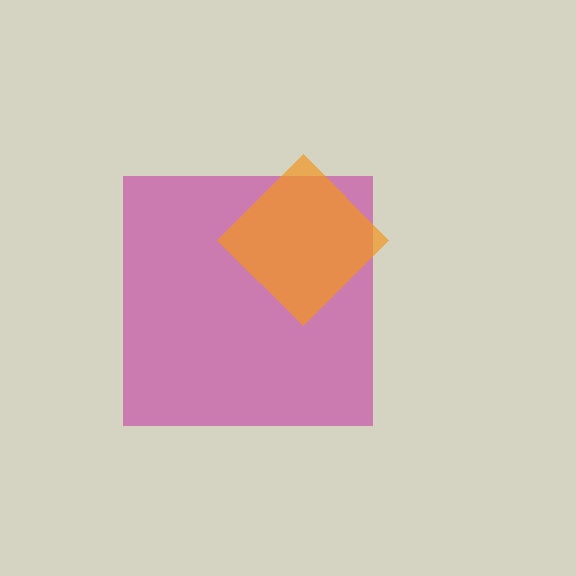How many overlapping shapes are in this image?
There are 2 overlapping shapes in the image.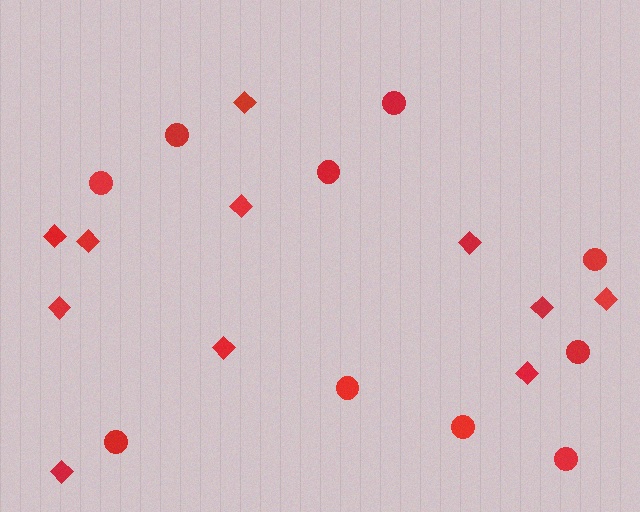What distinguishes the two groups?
There are 2 groups: one group of diamonds (11) and one group of circles (10).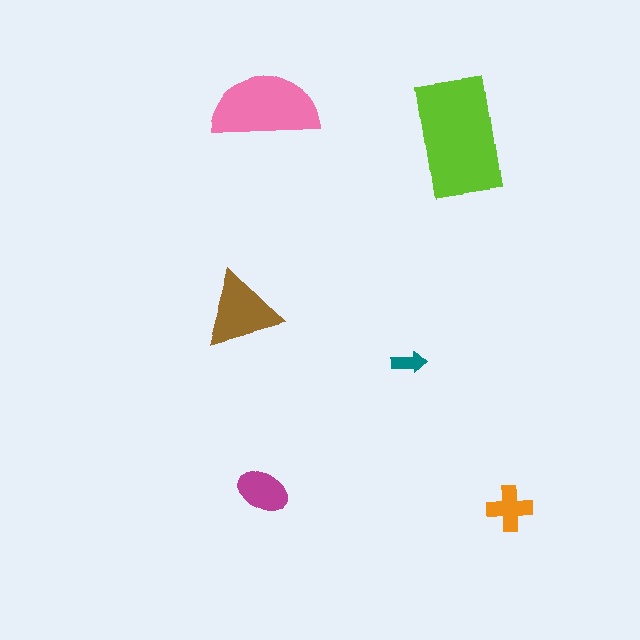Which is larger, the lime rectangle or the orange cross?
The lime rectangle.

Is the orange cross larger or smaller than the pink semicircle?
Smaller.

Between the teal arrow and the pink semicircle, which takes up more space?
The pink semicircle.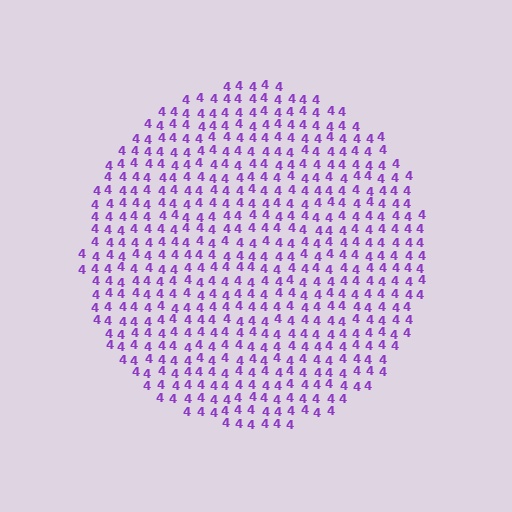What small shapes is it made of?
It is made of small digit 4's.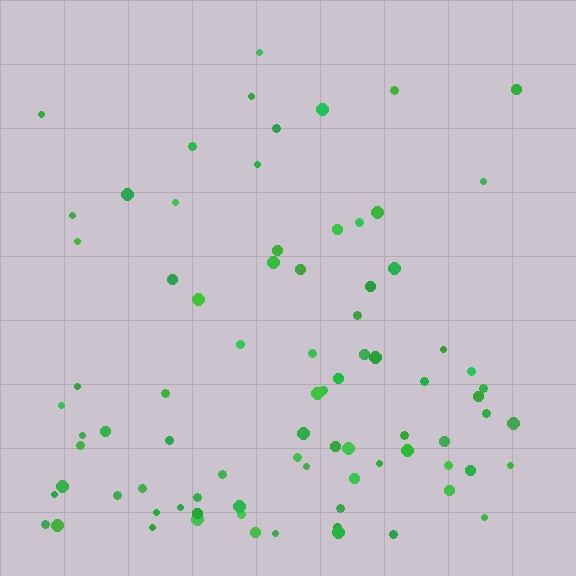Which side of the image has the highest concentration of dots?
The bottom.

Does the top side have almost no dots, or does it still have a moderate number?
Still a moderate number, just noticeably fewer than the bottom.